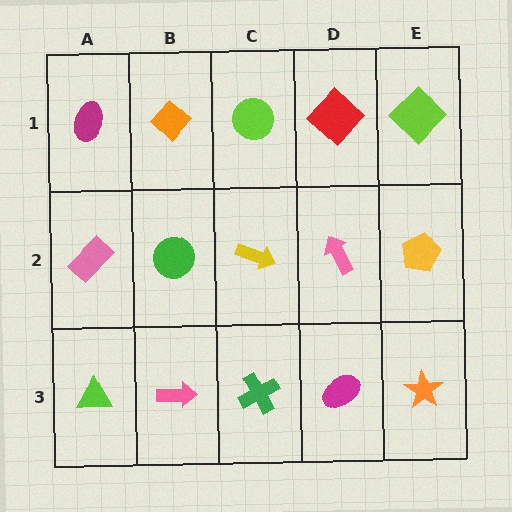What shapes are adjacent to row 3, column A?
A pink rectangle (row 2, column A), a pink arrow (row 3, column B).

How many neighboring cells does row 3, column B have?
3.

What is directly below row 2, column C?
A green cross.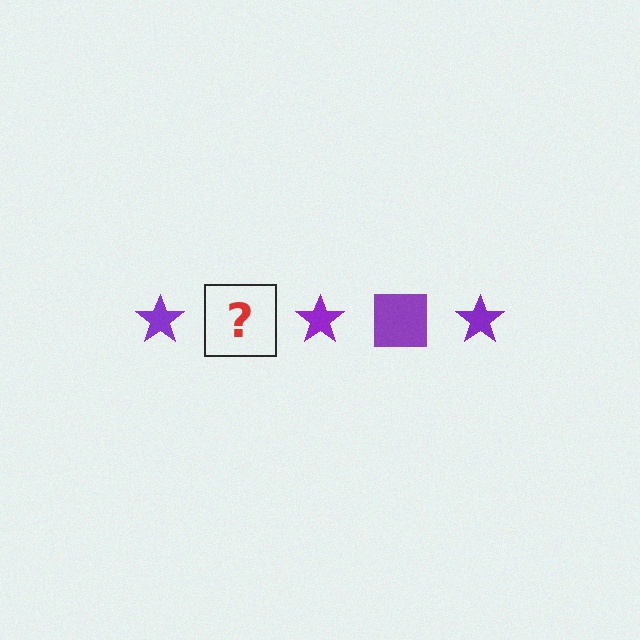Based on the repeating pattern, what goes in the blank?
The blank should be a purple square.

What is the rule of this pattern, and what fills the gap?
The rule is that the pattern cycles through star, square shapes in purple. The gap should be filled with a purple square.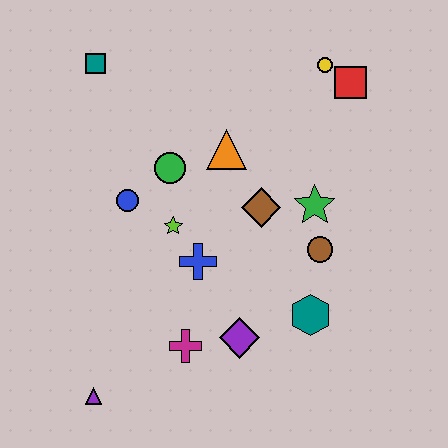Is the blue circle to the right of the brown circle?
No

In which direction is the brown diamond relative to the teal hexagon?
The brown diamond is above the teal hexagon.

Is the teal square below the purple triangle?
No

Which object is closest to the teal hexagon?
The brown circle is closest to the teal hexagon.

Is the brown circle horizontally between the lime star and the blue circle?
No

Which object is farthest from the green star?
The purple triangle is farthest from the green star.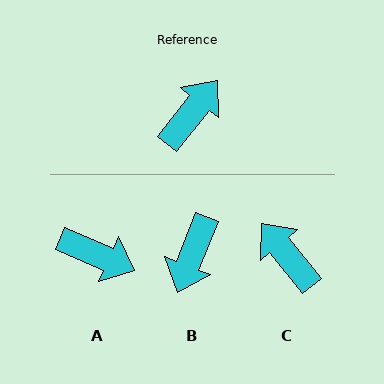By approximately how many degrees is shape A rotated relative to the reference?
Approximately 75 degrees clockwise.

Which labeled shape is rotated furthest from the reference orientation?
B, about 163 degrees away.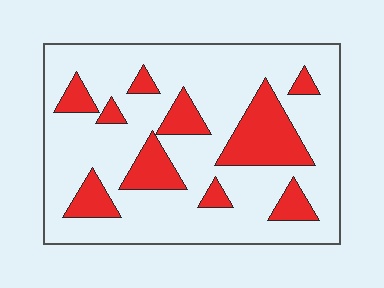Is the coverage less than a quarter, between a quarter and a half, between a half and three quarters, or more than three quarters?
Less than a quarter.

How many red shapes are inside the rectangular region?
10.